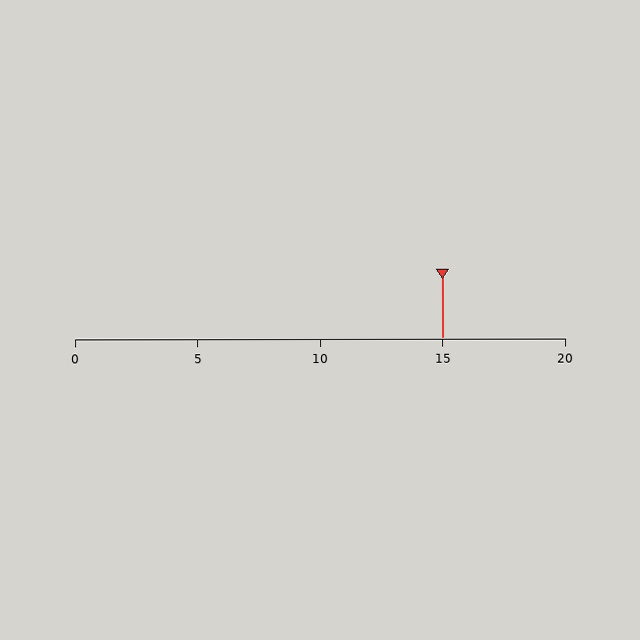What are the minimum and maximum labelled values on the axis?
The axis runs from 0 to 20.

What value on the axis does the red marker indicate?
The marker indicates approximately 15.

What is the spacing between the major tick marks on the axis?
The major ticks are spaced 5 apart.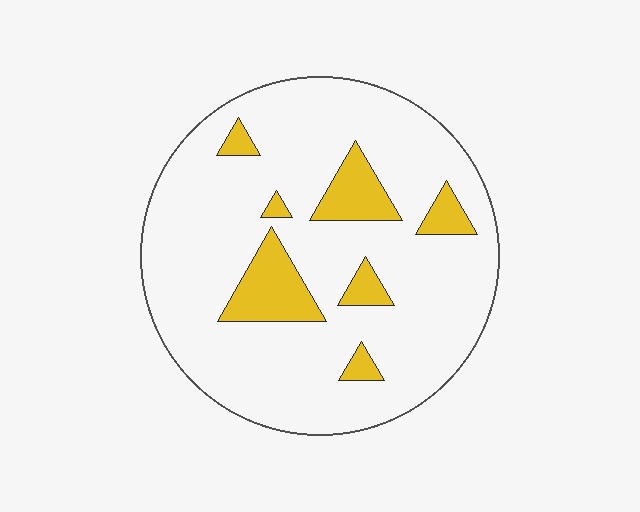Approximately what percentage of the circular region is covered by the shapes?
Approximately 15%.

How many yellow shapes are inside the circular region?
7.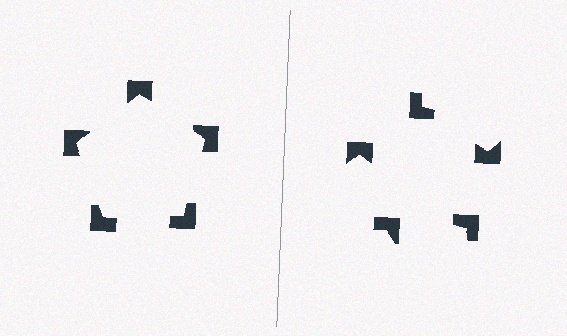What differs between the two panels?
The notched squares are positioned identically on both sides; only the wedge orientations differ. On the left they align to a pentagon; on the right they are misaligned.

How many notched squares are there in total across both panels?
10 — 5 on each side.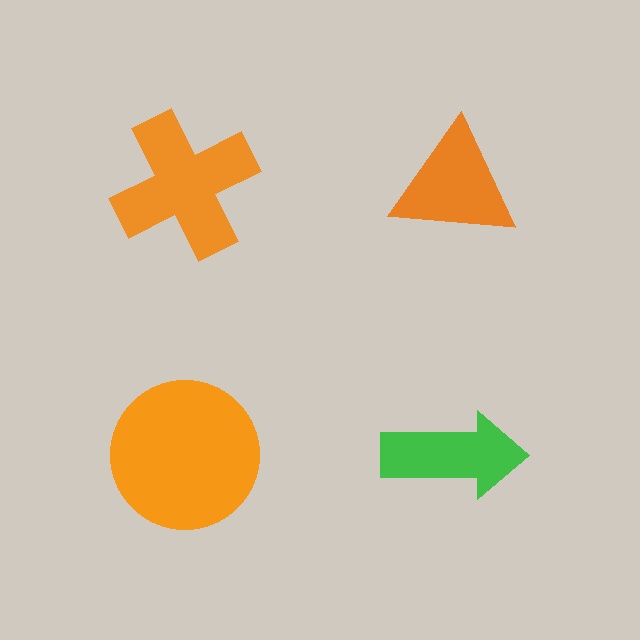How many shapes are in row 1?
2 shapes.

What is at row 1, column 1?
An orange cross.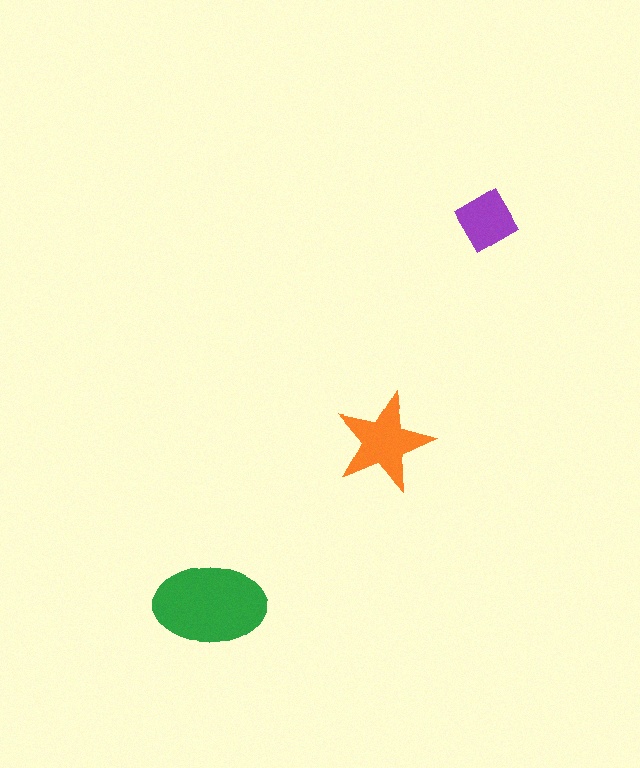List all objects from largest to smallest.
The green ellipse, the orange star, the purple diamond.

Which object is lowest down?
The green ellipse is bottommost.